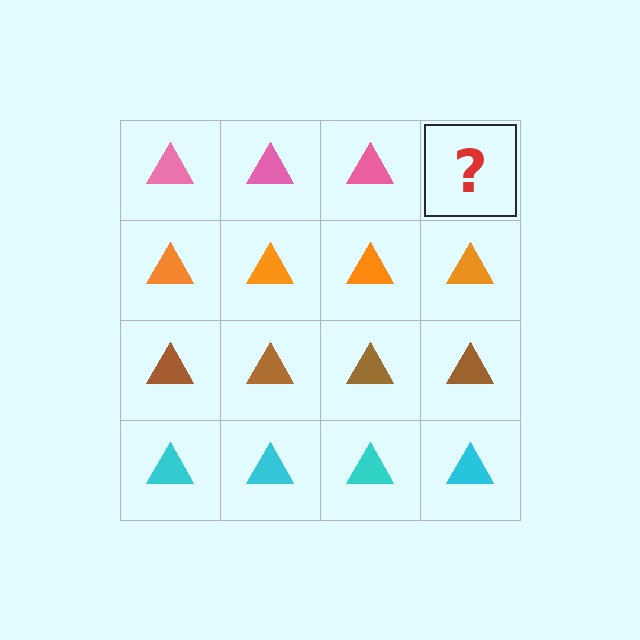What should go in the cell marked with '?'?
The missing cell should contain a pink triangle.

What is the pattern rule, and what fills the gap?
The rule is that each row has a consistent color. The gap should be filled with a pink triangle.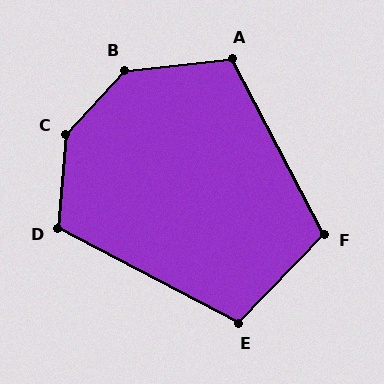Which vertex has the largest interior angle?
C, at approximately 142 degrees.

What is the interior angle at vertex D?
Approximately 113 degrees (obtuse).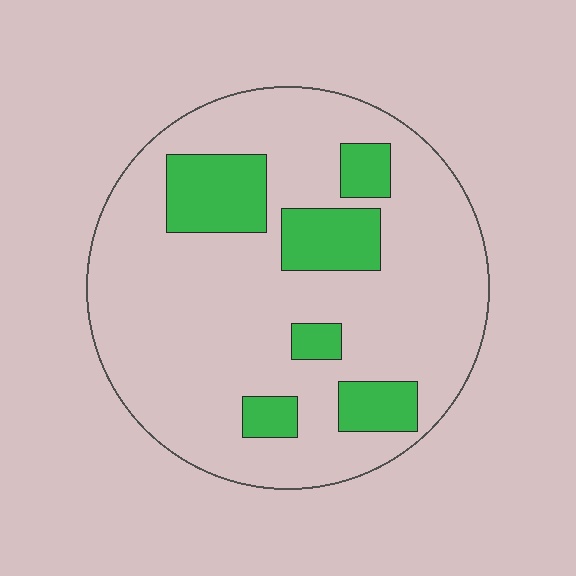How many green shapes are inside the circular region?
6.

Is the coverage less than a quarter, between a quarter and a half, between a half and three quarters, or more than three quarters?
Less than a quarter.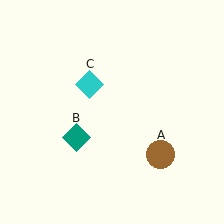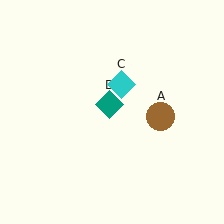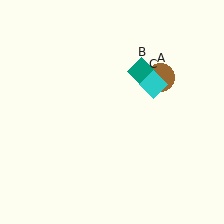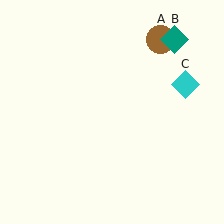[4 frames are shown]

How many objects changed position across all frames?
3 objects changed position: brown circle (object A), teal diamond (object B), cyan diamond (object C).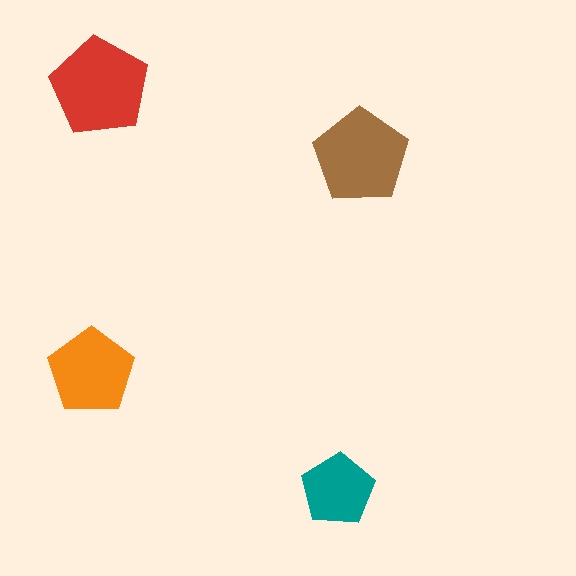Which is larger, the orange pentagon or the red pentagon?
The red one.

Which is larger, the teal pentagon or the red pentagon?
The red one.